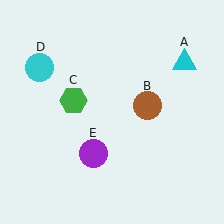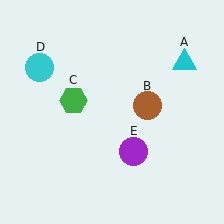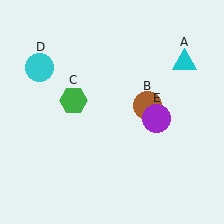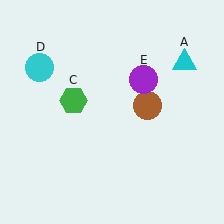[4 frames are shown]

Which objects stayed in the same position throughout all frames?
Cyan triangle (object A) and brown circle (object B) and green hexagon (object C) and cyan circle (object D) remained stationary.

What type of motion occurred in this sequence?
The purple circle (object E) rotated counterclockwise around the center of the scene.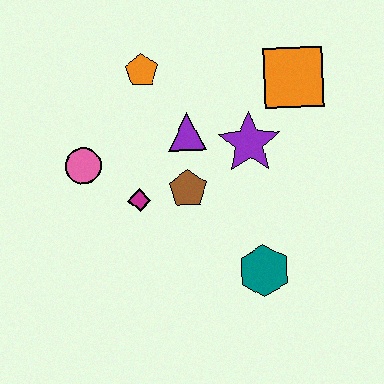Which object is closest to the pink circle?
The magenta diamond is closest to the pink circle.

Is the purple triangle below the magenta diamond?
No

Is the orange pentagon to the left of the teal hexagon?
Yes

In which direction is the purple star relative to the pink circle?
The purple star is to the right of the pink circle.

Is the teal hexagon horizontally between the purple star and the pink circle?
No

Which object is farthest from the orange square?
The pink circle is farthest from the orange square.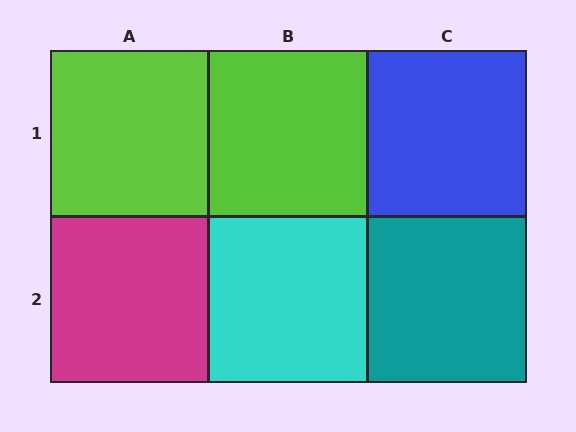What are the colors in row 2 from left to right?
Magenta, cyan, teal.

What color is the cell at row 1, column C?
Blue.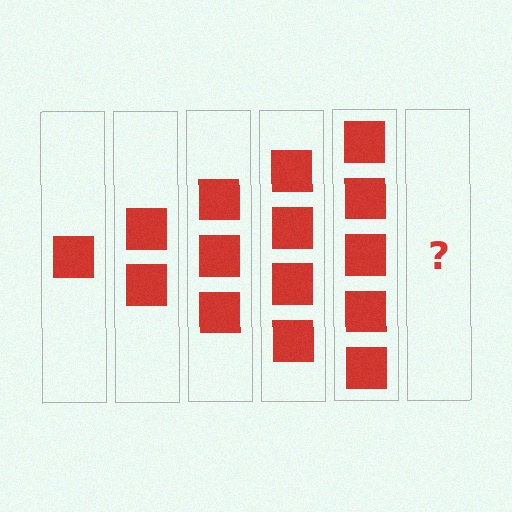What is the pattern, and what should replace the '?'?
The pattern is that each step adds one more square. The '?' should be 6 squares.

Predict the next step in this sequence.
The next step is 6 squares.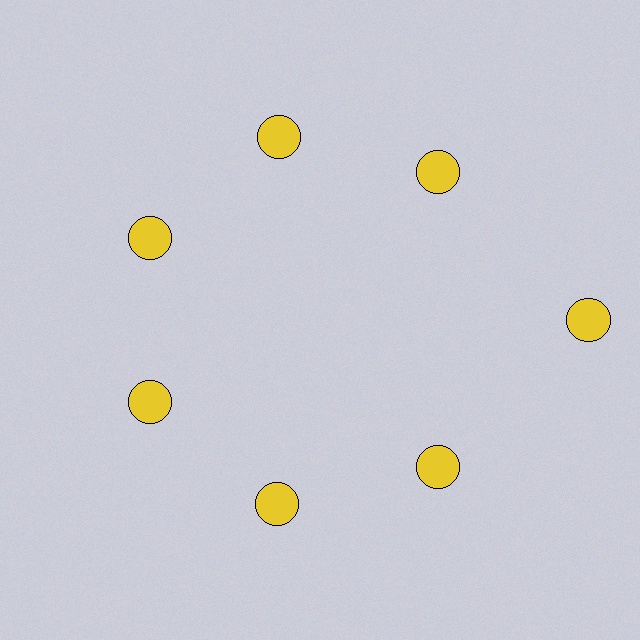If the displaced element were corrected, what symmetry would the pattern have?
It would have 7-fold rotational symmetry — the pattern would map onto itself every 51 degrees.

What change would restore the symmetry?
The symmetry would be restored by moving it inward, back onto the ring so that all 7 circles sit at equal angles and equal distance from the center.